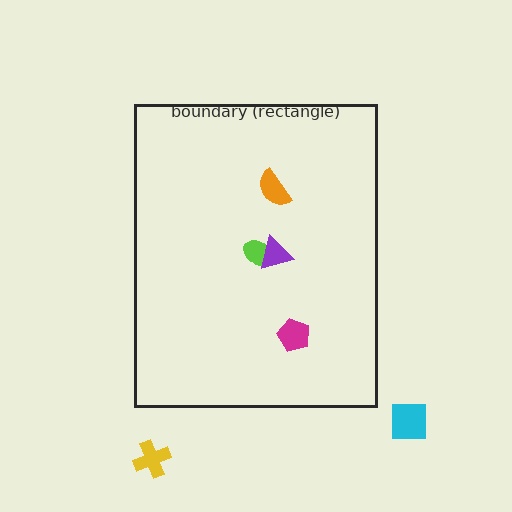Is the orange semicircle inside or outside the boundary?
Inside.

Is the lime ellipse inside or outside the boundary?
Inside.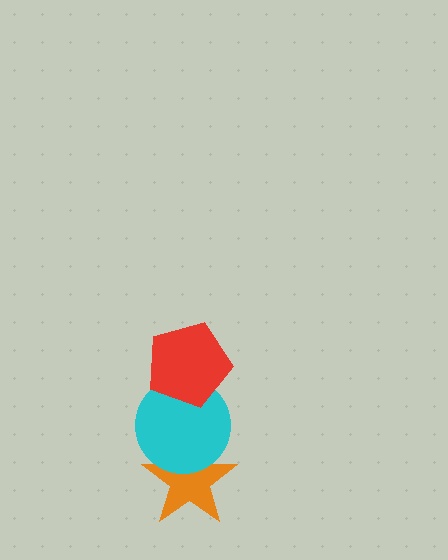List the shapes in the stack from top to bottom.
From top to bottom: the red pentagon, the cyan circle, the orange star.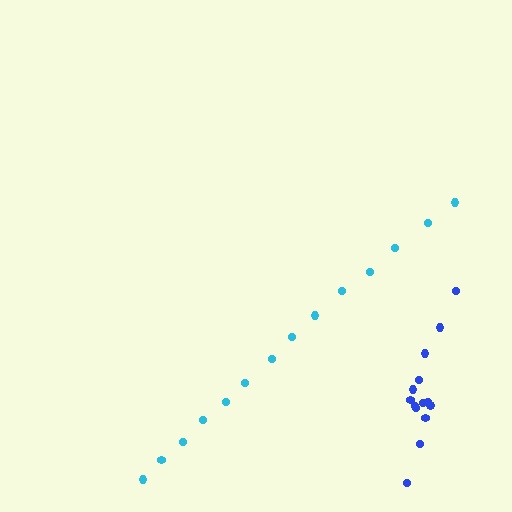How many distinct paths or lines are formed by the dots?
There are 2 distinct paths.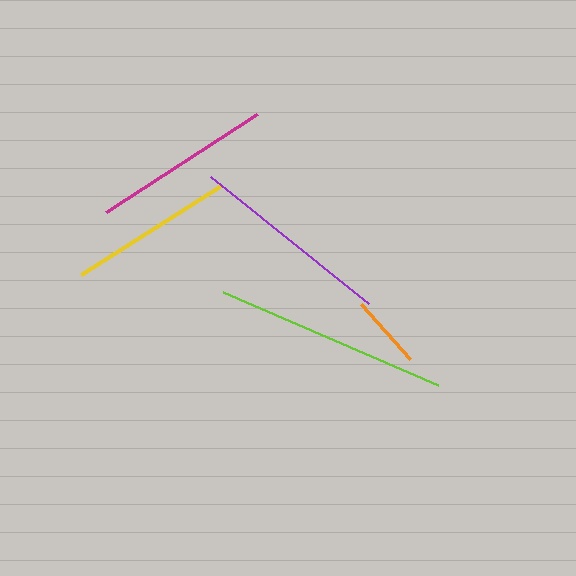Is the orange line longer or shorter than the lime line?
The lime line is longer than the orange line.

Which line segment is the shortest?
The orange line is the shortest at approximately 73 pixels.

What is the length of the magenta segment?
The magenta segment is approximately 180 pixels long.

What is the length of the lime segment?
The lime segment is approximately 234 pixels long.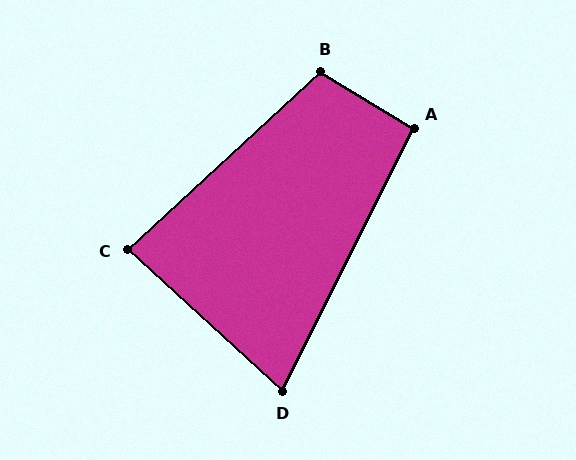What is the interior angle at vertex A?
Approximately 95 degrees (approximately right).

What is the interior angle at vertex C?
Approximately 85 degrees (approximately right).